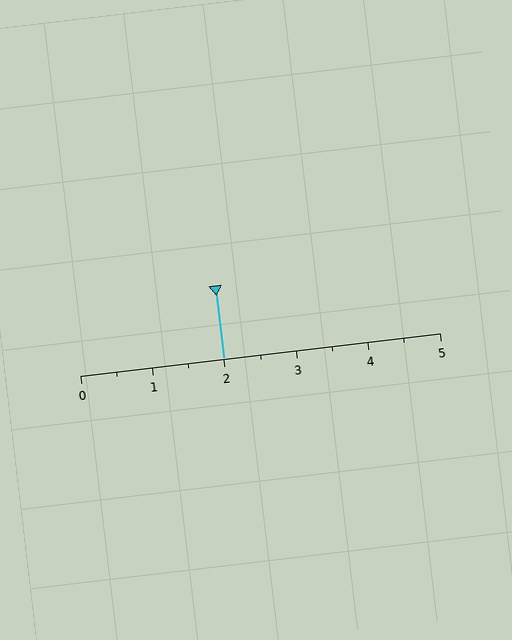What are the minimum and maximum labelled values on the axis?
The axis runs from 0 to 5.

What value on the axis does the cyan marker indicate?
The marker indicates approximately 2.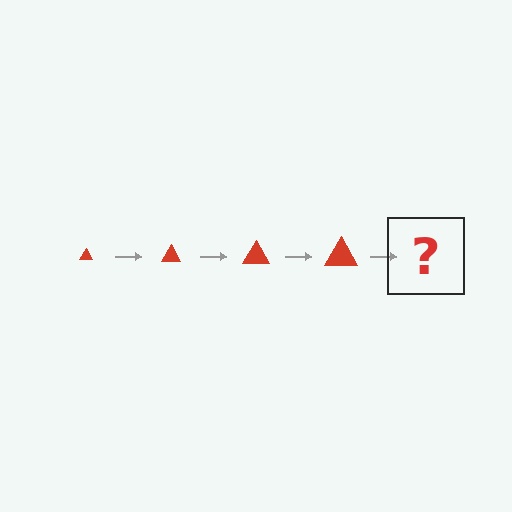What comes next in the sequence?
The next element should be a red triangle, larger than the previous one.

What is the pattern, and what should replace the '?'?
The pattern is that the triangle gets progressively larger each step. The '?' should be a red triangle, larger than the previous one.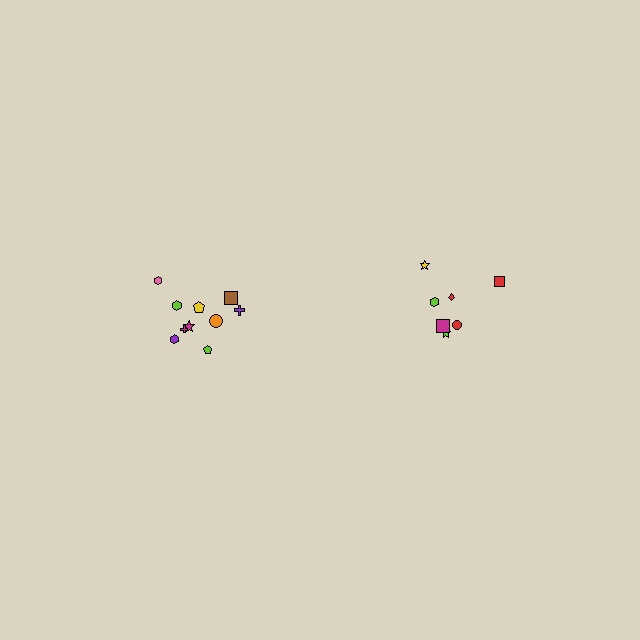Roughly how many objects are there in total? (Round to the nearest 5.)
Roughly 15 objects in total.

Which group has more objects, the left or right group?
The left group.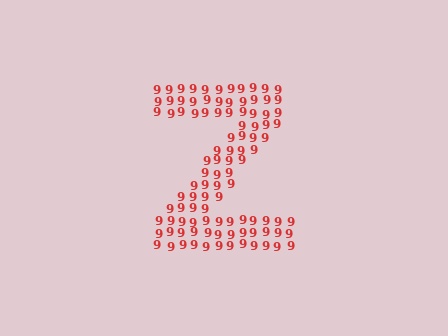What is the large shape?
The large shape is the letter Z.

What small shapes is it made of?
It is made of small digit 9's.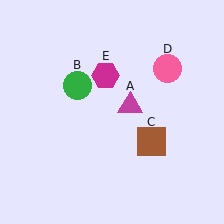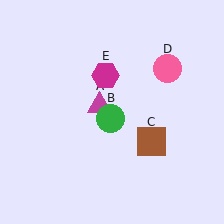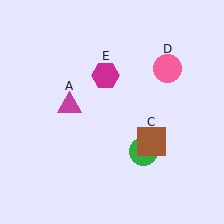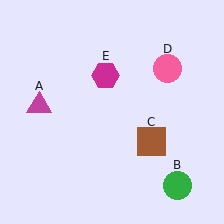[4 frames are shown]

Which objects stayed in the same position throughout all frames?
Brown square (object C) and pink circle (object D) and magenta hexagon (object E) remained stationary.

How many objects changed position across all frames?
2 objects changed position: magenta triangle (object A), green circle (object B).